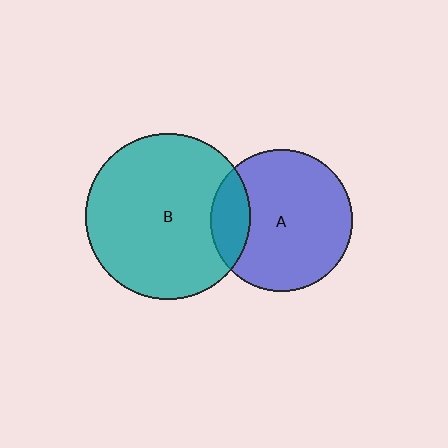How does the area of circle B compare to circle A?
Approximately 1.4 times.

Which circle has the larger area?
Circle B (teal).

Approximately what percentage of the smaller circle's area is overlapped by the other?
Approximately 20%.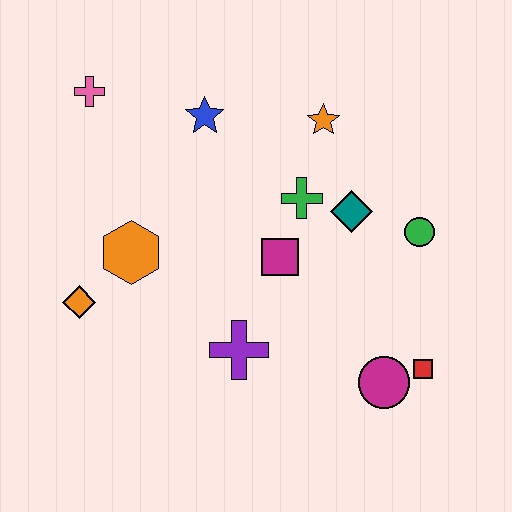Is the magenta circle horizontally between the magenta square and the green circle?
Yes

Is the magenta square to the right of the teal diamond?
No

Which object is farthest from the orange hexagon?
The red square is farthest from the orange hexagon.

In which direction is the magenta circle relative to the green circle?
The magenta circle is below the green circle.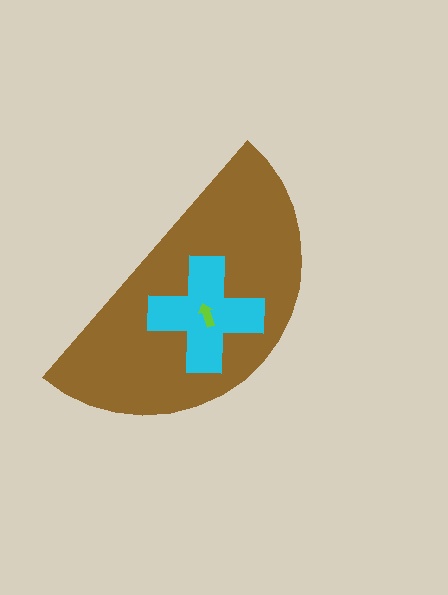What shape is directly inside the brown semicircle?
The cyan cross.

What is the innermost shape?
The lime arrow.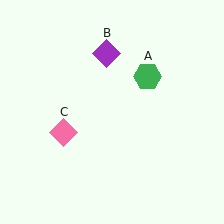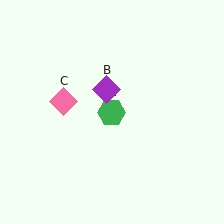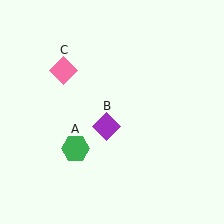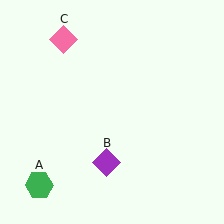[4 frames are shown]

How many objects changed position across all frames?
3 objects changed position: green hexagon (object A), purple diamond (object B), pink diamond (object C).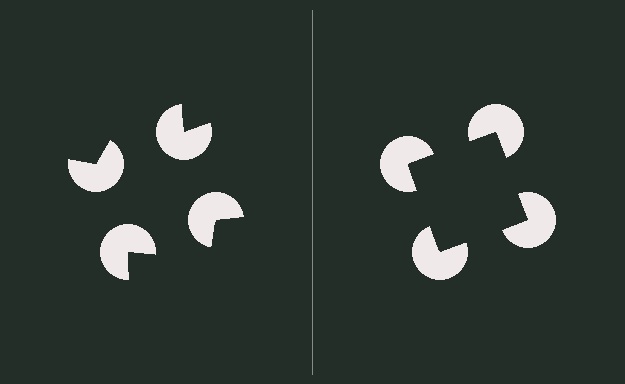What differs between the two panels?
The pac-man discs are positioned identically on both sides; only the wedge orientations differ. On the right they align to a square; on the left they are misaligned.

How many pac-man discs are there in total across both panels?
8 — 4 on each side.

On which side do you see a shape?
An illusory square appears on the right side. On the left side the wedge cuts are rotated, so no coherent shape forms.